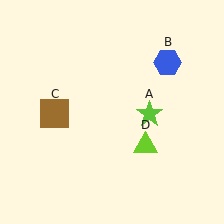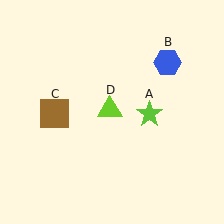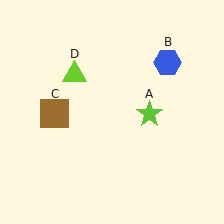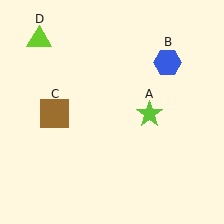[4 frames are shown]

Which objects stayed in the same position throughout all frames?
Lime star (object A) and blue hexagon (object B) and brown square (object C) remained stationary.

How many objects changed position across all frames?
1 object changed position: lime triangle (object D).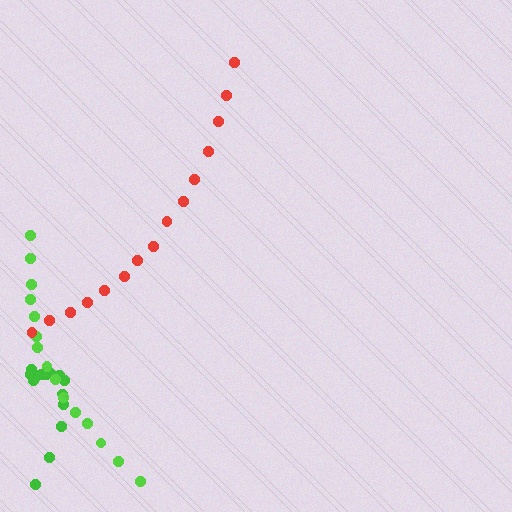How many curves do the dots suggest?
There are 3 distinct paths.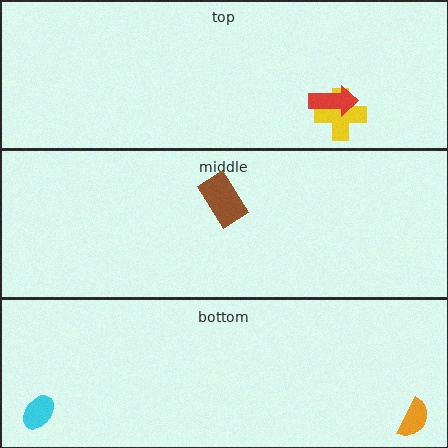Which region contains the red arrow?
The top region.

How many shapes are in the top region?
2.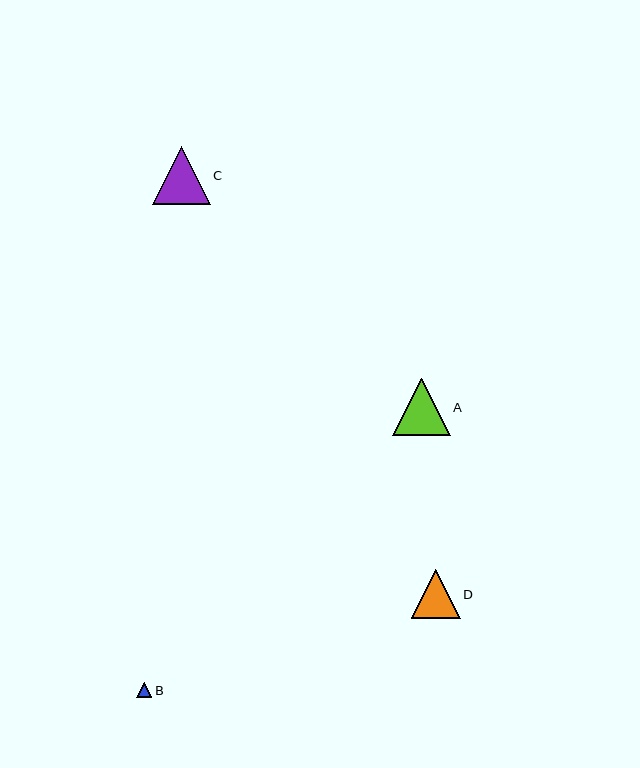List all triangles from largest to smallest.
From largest to smallest: A, C, D, B.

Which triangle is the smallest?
Triangle B is the smallest with a size of approximately 15 pixels.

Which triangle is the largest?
Triangle A is the largest with a size of approximately 58 pixels.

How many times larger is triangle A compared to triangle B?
Triangle A is approximately 3.8 times the size of triangle B.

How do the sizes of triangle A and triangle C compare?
Triangle A and triangle C are approximately the same size.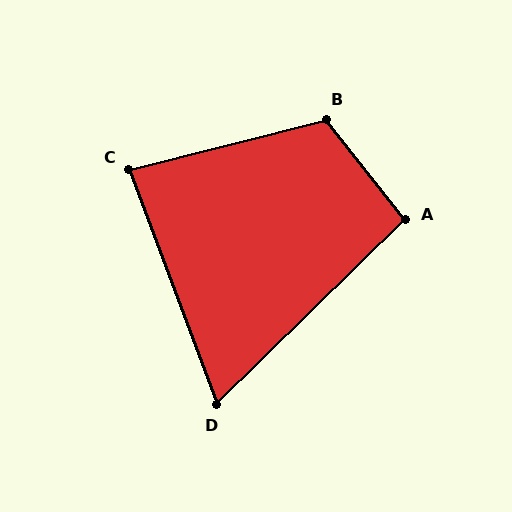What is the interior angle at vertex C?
Approximately 84 degrees (acute).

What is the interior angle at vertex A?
Approximately 96 degrees (obtuse).